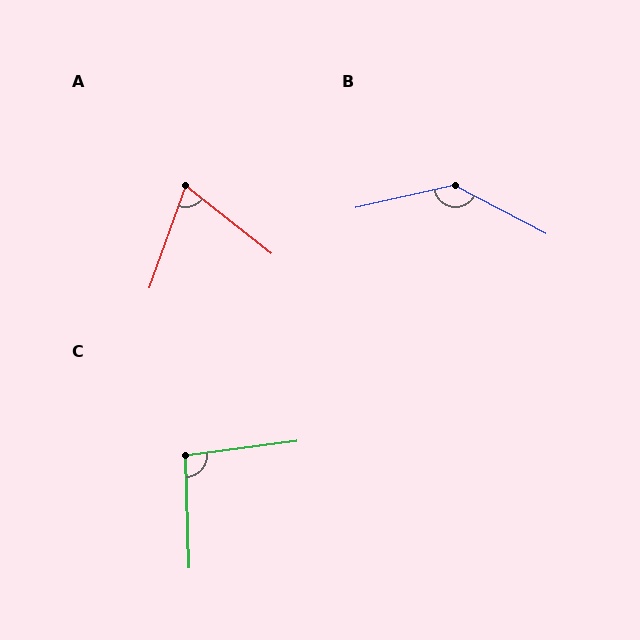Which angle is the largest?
B, at approximately 139 degrees.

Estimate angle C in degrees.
Approximately 96 degrees.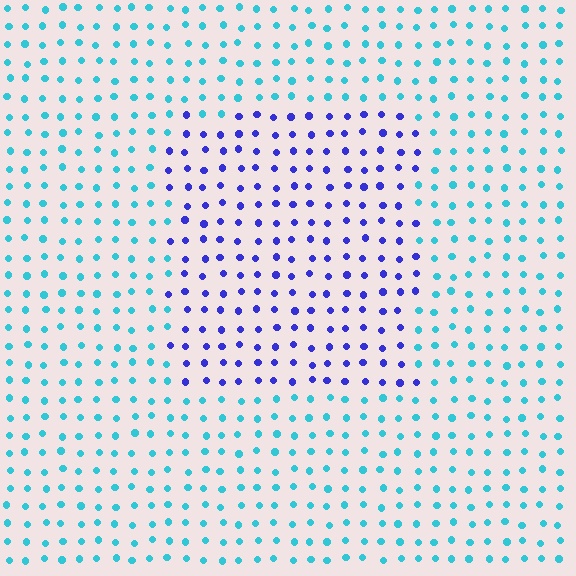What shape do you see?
I see a rectangle.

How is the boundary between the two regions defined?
The boundary is defined purely by a slight shift in hue (about 57 degrees). Spacing, size, and orientation are identical on both sides.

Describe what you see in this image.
The image is filled with small cyan elements in a uniform arrangement. A rectangle-shaped region is visible where the elements are tinted to a slightly different hue, forming a subtle color boundary.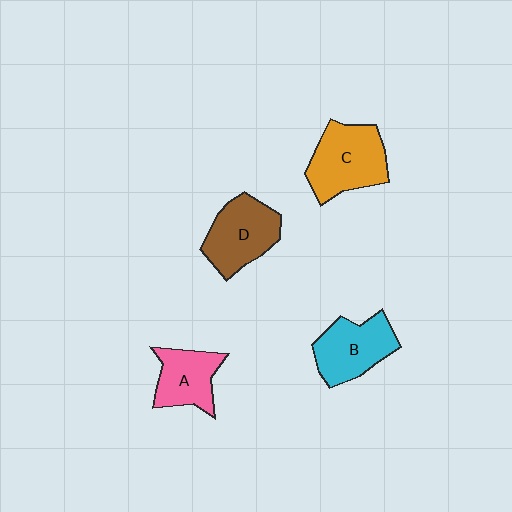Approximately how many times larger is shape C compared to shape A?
Approximately 1.4 times.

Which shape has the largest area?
Shape C (orange).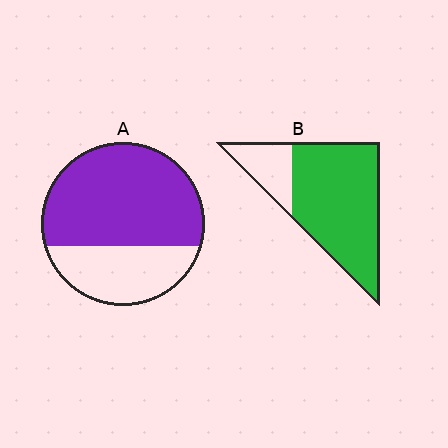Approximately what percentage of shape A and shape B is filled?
A is approximately 65% and B is approximately 80%.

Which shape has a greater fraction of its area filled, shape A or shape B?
Shape B.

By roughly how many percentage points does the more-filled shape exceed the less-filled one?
By roughly 10 percentage points (B over A).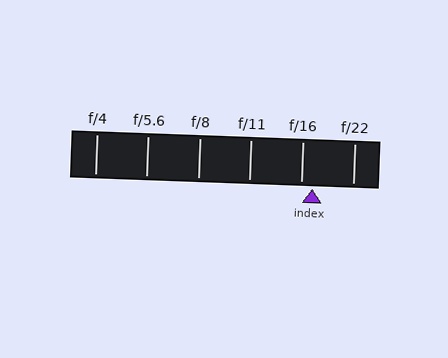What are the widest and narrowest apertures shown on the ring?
The widest aperture shown is f/4 and the narrowest is f/22.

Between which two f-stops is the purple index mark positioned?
The index mark is between f/16 and f/22.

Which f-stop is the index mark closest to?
The index mark is closest to f/16.